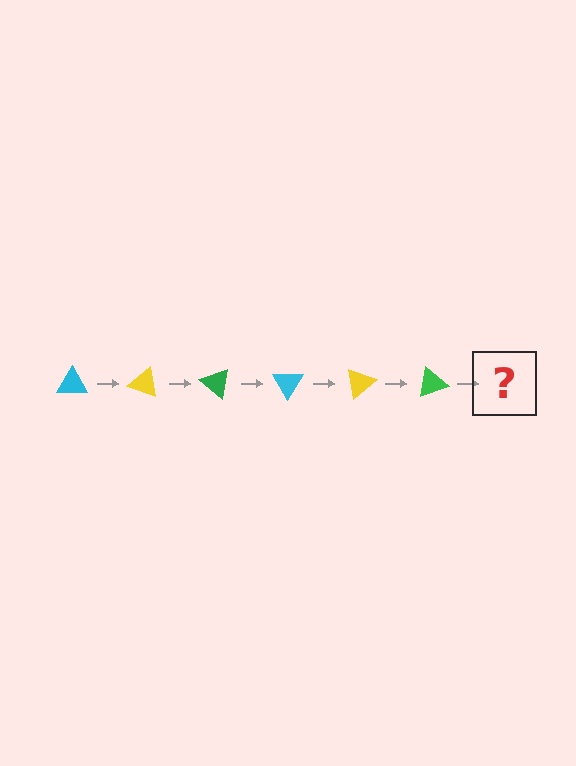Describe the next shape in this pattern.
It should be a cyan triangle, rotated 120 degrees from the start.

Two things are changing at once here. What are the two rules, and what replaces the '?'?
The two rules are that it rotates 20 degrees each step and the color cycles through cyan, yellow, and green. The '?' should be a cyan triangle, rotated 120 degrees from the start.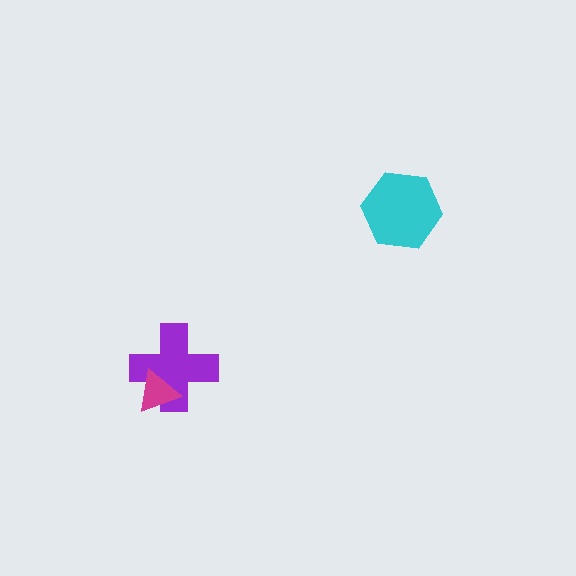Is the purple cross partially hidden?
Yes, it is partially covered by another shape.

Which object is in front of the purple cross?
The magenta triangle is in front of the purple cross.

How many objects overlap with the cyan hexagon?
0 objects overlap with the cyan hexagon.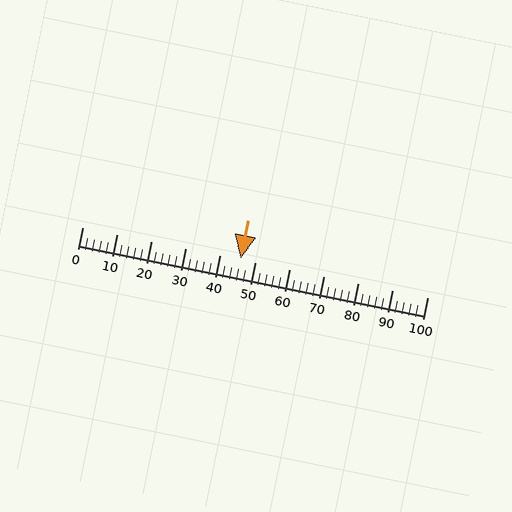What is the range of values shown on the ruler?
The ruler shows values from 0 to 100.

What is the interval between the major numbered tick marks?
The major tick marks are spaced 10 units apart.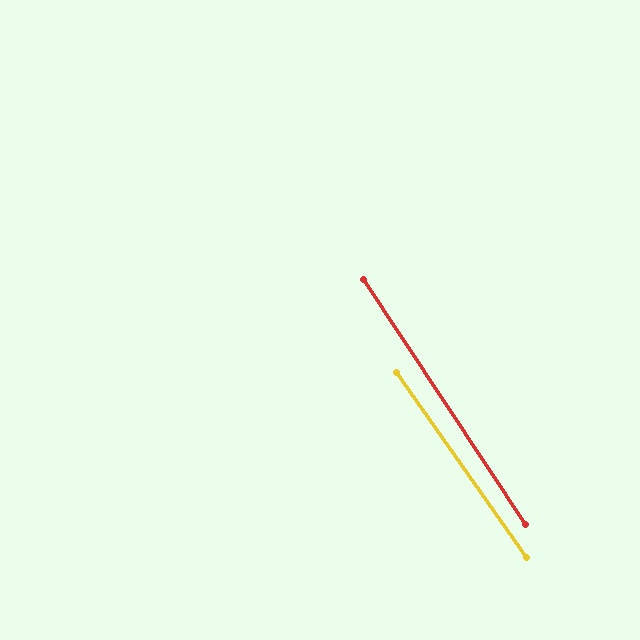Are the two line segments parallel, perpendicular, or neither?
Parallel — their directions differ by only 1.8°.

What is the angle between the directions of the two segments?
Approximately 2 degrees.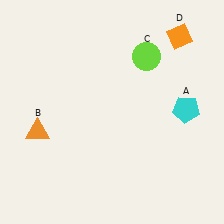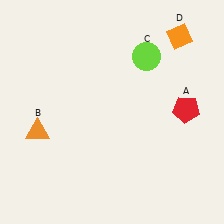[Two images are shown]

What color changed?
The pentagon (A) changed from cyan in Image 1 to red in Image 2.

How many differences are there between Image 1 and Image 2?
There is 1 difference between the two images.